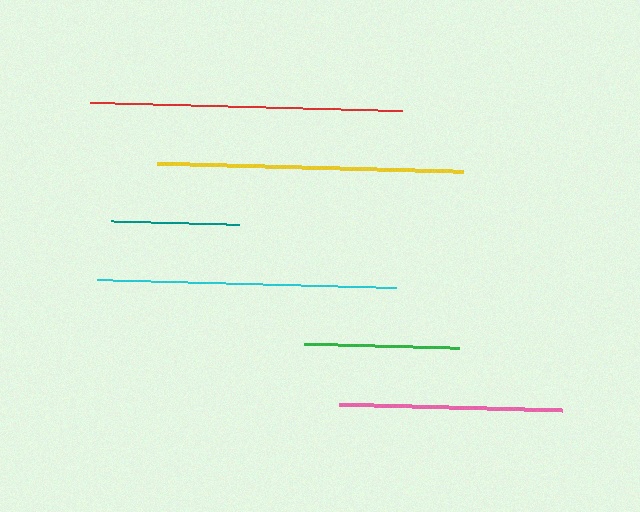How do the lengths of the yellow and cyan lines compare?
The yellow and cyan lines are approximately the same length.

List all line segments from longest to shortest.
From longest to shortest: red, yellow, cyan, pink, green, teal.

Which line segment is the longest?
The red line is the longest at approximately 313 pixels.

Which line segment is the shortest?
The teal line is the shortest at approximately 129 pixels.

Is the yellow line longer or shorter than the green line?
The yellow line is longer than the green line.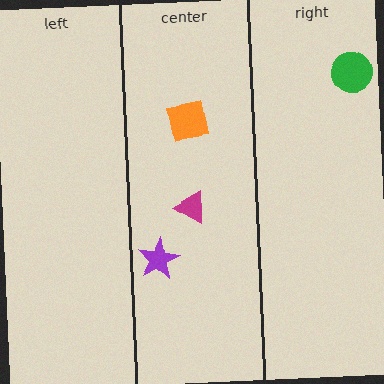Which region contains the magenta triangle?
The center region.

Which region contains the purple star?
The center region.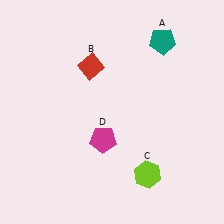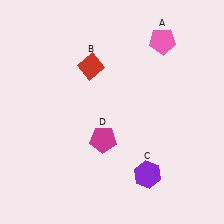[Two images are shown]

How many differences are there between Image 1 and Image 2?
There are 2 differences between the two images.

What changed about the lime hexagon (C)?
In Image 1, C is lime. In Image 2, it changed to purple.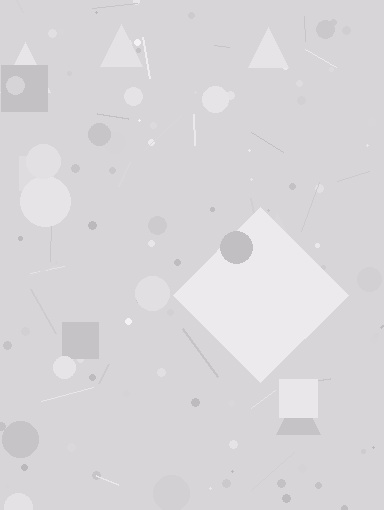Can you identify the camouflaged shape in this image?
The camouflaged shape is a diamond.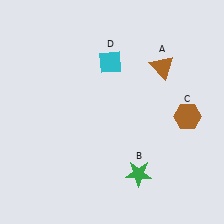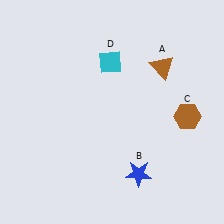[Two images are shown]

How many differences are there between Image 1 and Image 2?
There is 1 difference between the two images.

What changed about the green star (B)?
In Image 1, B is green. In Image 2, it changed to blue.